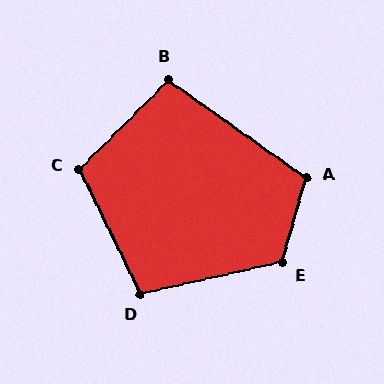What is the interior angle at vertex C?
Approximately 109 degrees (obtuse).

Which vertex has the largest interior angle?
E, at approximately 118 degrees.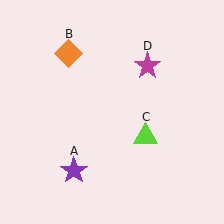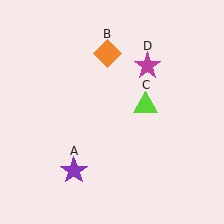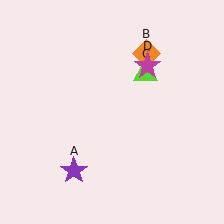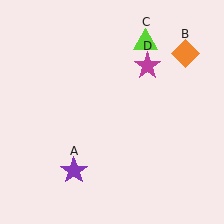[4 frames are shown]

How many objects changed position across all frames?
2 objects changed position: orange diamond (object B), lime triangle (object C).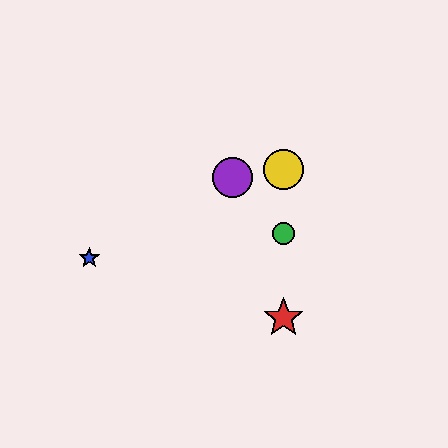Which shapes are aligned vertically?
The red star, the green circle, the yellow circle are aligned vertically.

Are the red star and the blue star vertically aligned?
No, the red star is at x≈284 and the blue star is at x≈89.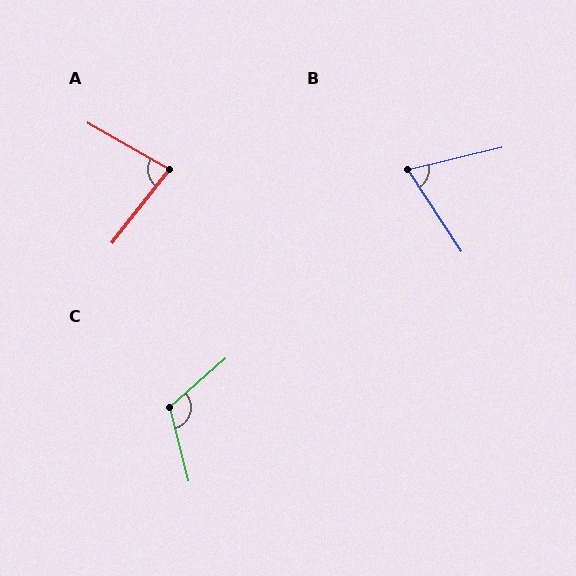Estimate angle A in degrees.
Approximately 82 degrees.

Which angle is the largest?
C, at approximately 117 degrees.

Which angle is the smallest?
B, at approximately 70 degrees.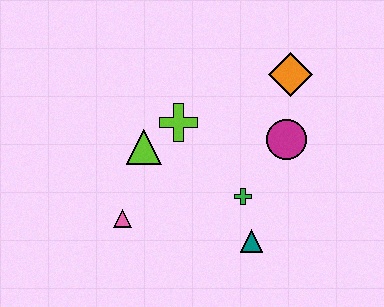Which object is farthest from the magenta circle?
The pink triangle is farthest from the magenta circle.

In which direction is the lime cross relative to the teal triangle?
The lime cross is above the teal triangle.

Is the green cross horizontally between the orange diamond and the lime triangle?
Yes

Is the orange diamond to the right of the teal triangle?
Yes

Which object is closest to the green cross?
The teal triangle is closest to the green cross.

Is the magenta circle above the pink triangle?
Yes